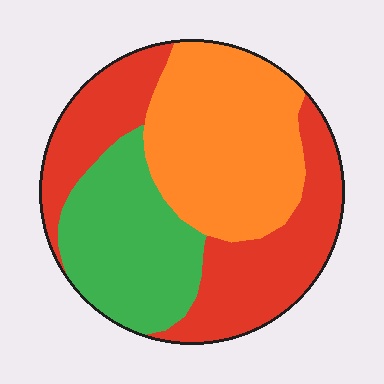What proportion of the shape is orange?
Orange covers 36% of the shape.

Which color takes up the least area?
Green, at roughly 25%.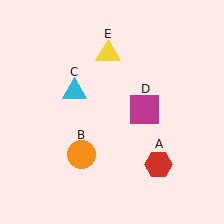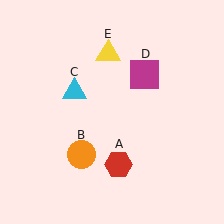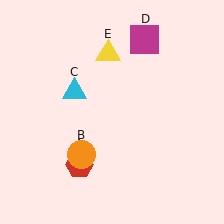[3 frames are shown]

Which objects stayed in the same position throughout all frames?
Orange circle (object B) and cyan triangle (object C) and yellow triangle (object E) remained stationary.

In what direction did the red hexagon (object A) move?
The red hexagon (object A) moved left.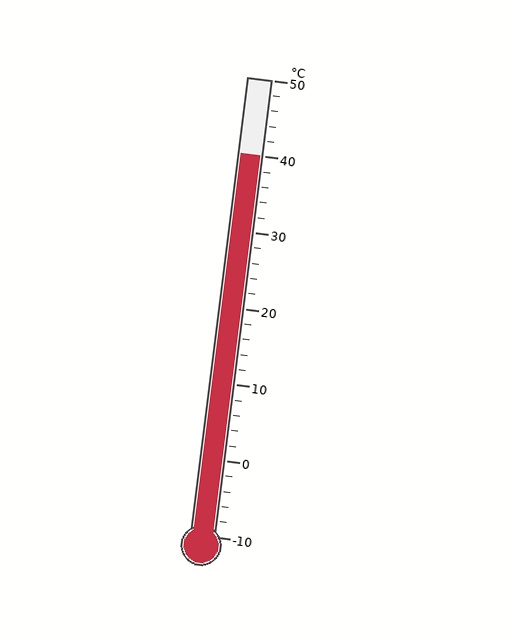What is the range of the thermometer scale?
The thermometer scale ranges from -10°C to 50°C.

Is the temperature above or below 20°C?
The temperature is above 20°C.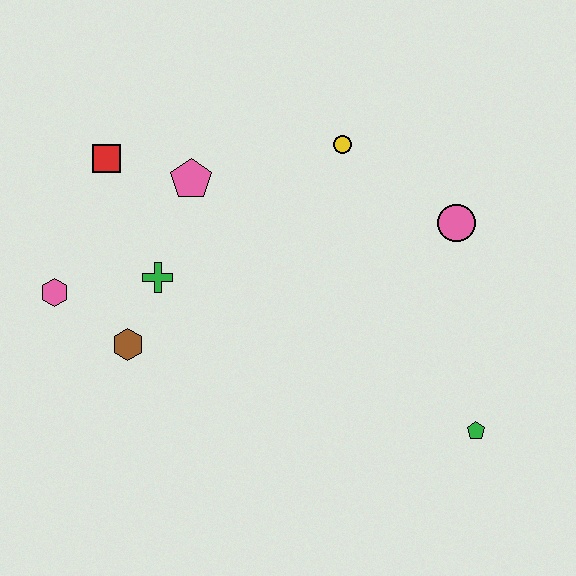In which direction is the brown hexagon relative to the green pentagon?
The brown hexagon is to the left of the green pentagon.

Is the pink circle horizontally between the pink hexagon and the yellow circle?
No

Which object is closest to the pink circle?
The yellow circle is closest to the pink circle.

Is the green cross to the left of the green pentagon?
Yes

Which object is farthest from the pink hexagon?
The green pentagon is farthest from the pink hexagon.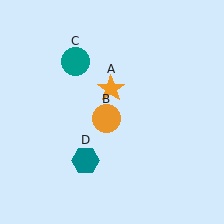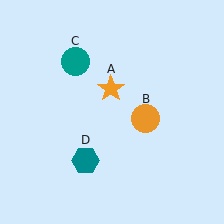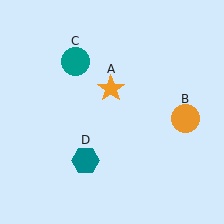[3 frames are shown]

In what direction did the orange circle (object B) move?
The orange circle (object B) moved right.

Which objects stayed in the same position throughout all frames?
Orange star (object A) and teal circle (object C) and teal hexagon (object D) remained stationary.